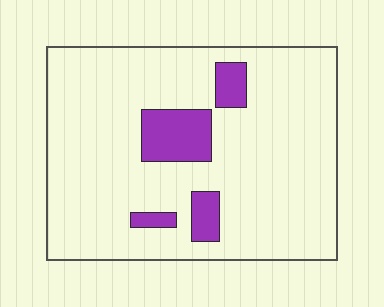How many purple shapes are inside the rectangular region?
4.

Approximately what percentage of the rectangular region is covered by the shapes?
Approximately 10%.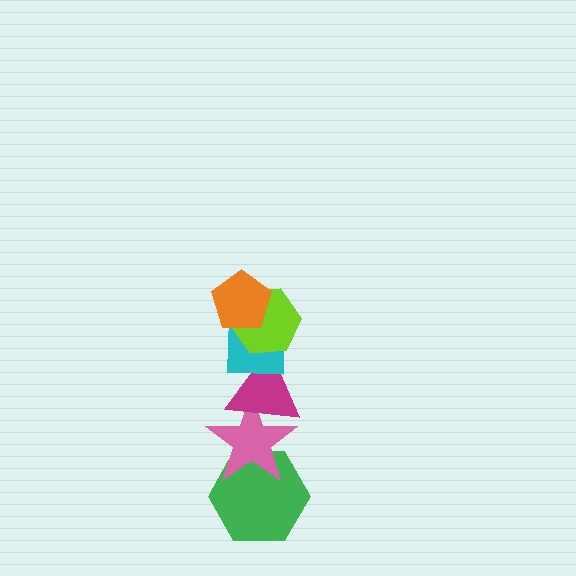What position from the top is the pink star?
The pink star is 5th from the top.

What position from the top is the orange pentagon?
The orange pentagon is 1st from the top.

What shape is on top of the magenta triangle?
The cyan square is on top of the magenta triangle.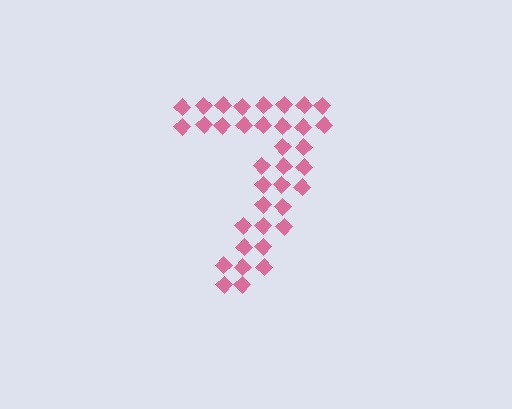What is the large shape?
The large shape is the digit 7.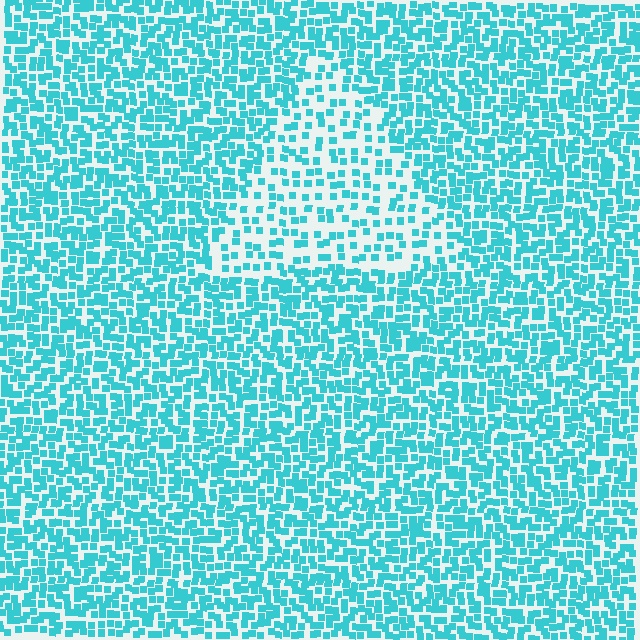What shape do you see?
I see a triangle.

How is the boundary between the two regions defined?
The boundary is defined by a change in element density (approximately 2.0x ratio). All elements are the same color, size, and shape.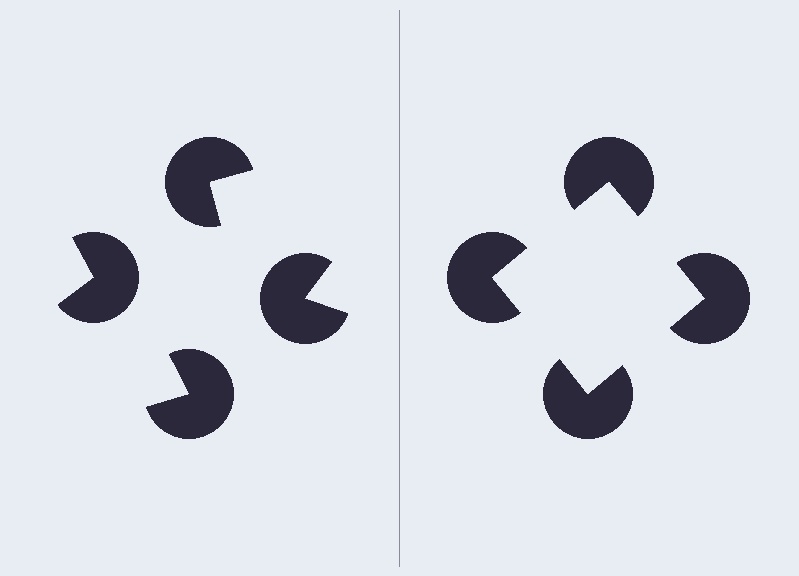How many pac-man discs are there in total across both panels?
8 — 4 on each side.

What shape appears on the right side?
An illusory square.